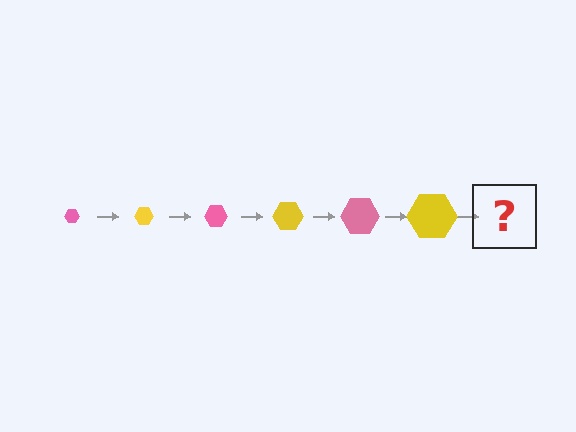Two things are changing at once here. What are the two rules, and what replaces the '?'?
The two rules are that the hexagon grows larger each step and the color cycles through pink and yellow. The '?' should be a pink hexagon, larger than the previous one.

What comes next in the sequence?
The next element should be a pink hexagon, larger than the previous one.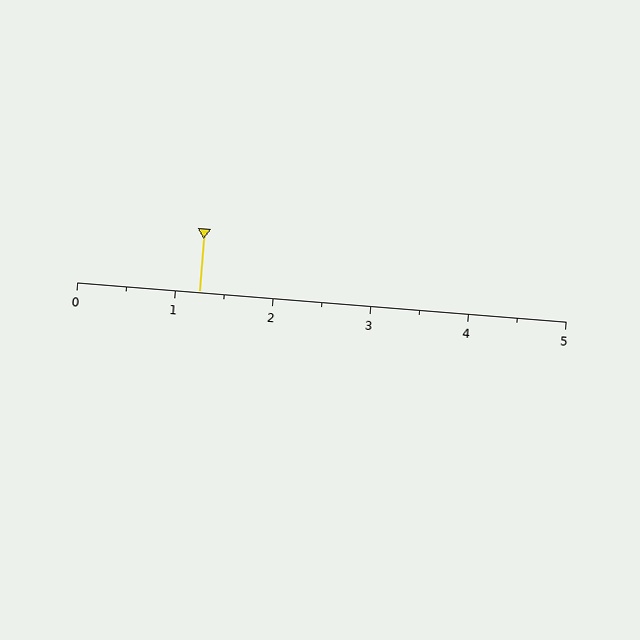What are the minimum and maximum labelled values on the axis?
The axis runs from 0 to 5.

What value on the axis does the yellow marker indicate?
The marker indicates approximately 1.2.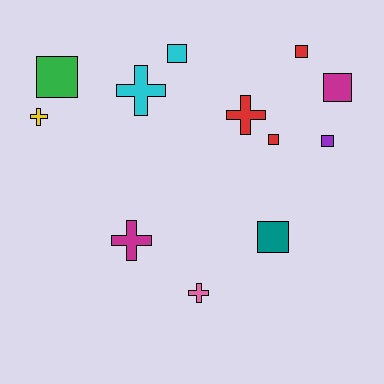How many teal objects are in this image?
There is 1 teal object.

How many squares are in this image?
There are 7 squares.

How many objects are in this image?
There are 12 objects.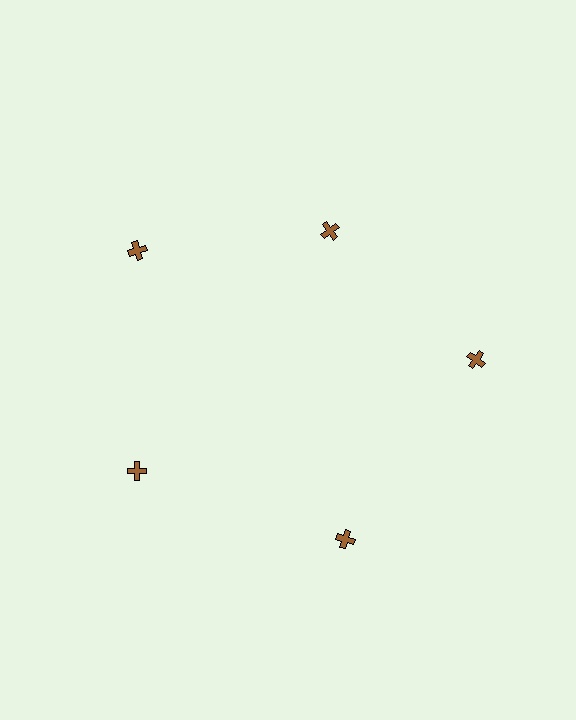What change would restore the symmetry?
The symmetry would be restored by moving it outward, back onto the ring so that all 5 crosses sit at equal angles and equal distance from the center.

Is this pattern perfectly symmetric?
No. The 5 brown crosses are arranged in a ring, but one element near the 1 o'clock position is pulled inward toward the center, breaking the 5-fold rotational symmetry.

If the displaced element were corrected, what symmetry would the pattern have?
It would have 5-fold rotational symmetry — the pattern would map onto itself every 72 degrees.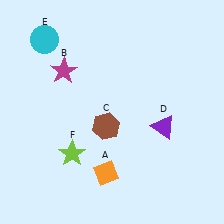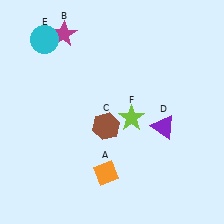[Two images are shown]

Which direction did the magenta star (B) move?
The magenta star (B) moved up.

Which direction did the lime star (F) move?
The lime star (F) moved right.